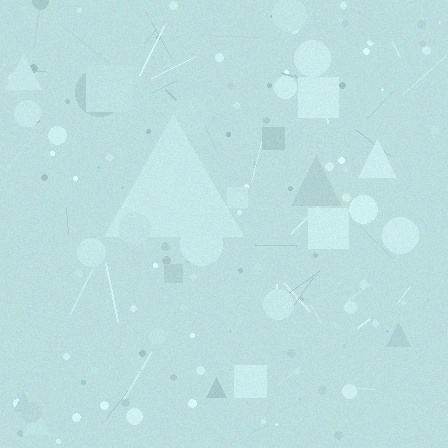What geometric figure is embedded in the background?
A triangle is embedded in the background.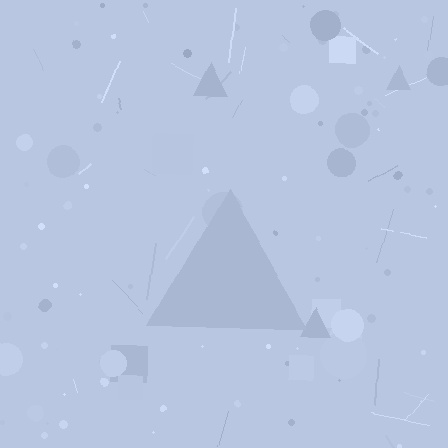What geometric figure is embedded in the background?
A triangle is embedded in the background.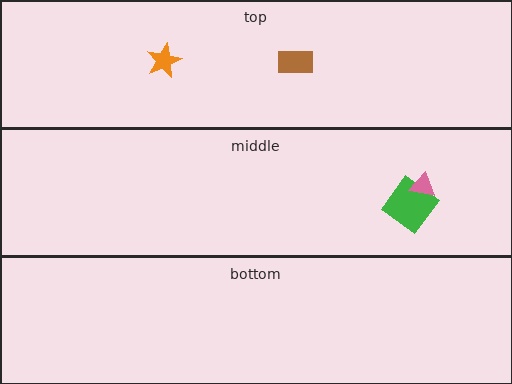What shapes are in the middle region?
The green diamond, the pink triangle.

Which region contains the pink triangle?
The middle region.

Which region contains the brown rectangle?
The top region.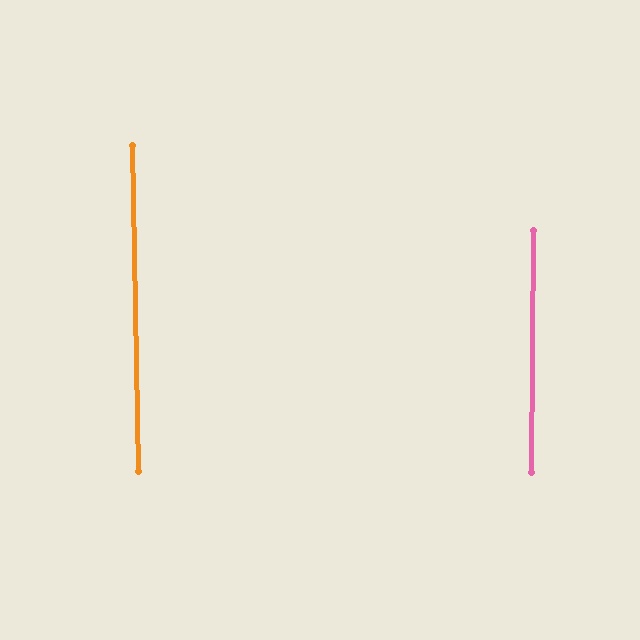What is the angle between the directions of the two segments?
Approximately 2 degrees.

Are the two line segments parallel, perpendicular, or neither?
Parallel — their directions differ by only 1.6°.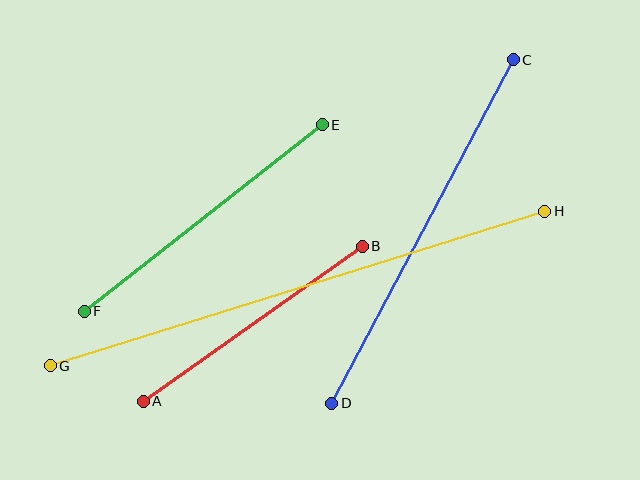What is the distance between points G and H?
The distance is approximately 518 pixels.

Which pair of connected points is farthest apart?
Points G and H are farthest apart.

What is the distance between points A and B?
The distance is approximately 268 pixels.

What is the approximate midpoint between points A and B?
The midpoint is at approximately (253, 324) pixels.